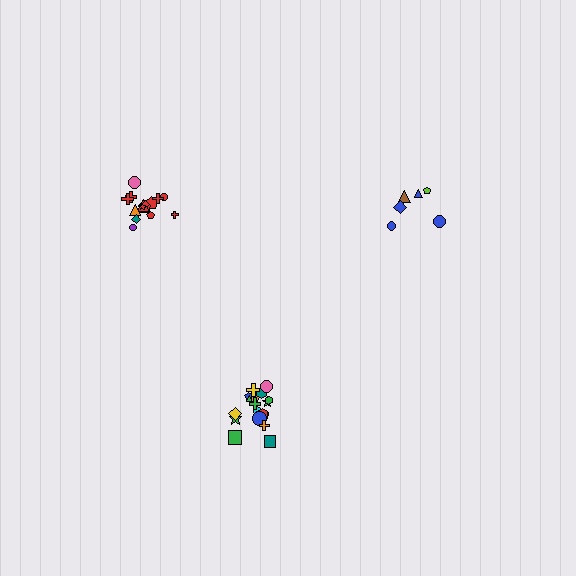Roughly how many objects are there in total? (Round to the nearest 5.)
Roughly 40 objects in total.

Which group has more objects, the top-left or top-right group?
The top-left group.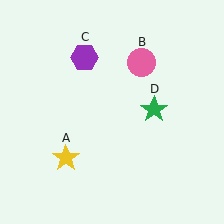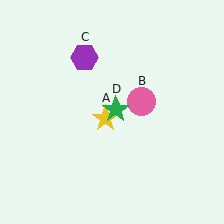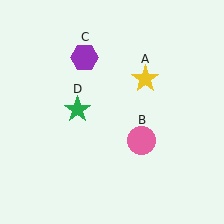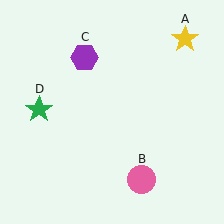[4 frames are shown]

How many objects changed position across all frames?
3 objects changed position: yellow star (object A), pink circle (object B), green star (object D).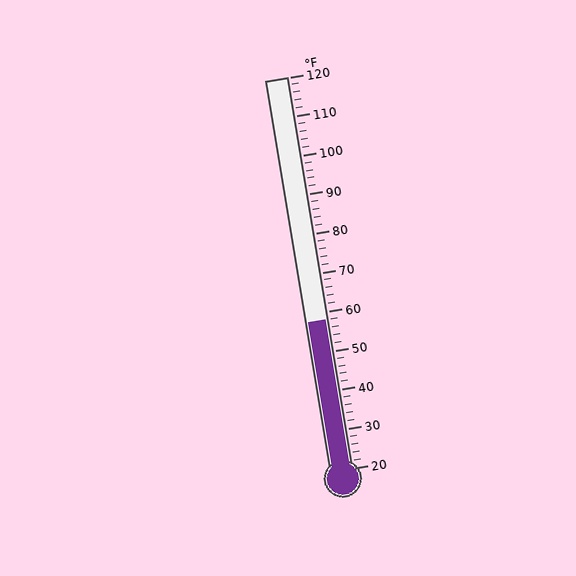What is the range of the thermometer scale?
The thermometer scale ranges from 20°F to 120°F.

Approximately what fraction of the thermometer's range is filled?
The thermometer is filled to approximately 40% of its range.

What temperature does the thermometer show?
The thermometer shows approximately 58°F.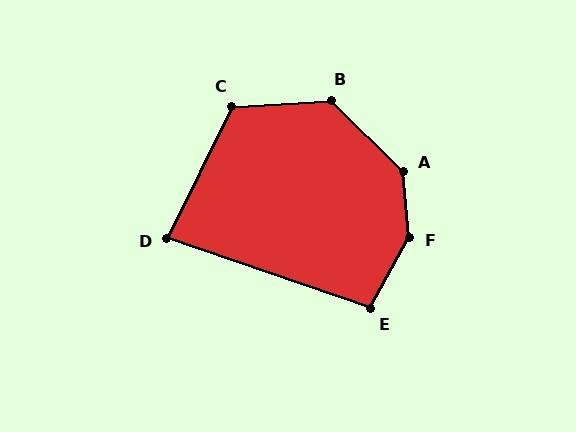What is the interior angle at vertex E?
Approximately 100 degrees (obtuse).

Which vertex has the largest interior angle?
F, at approximately 145 degrees.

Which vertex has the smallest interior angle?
D, at approximately 83 degrees.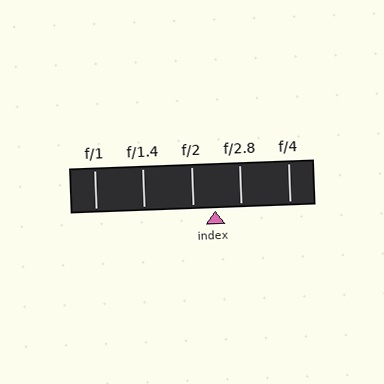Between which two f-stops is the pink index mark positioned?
The index mark is between f/2 and f/2.8.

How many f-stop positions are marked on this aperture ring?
There are 5 f-stop positions marked.